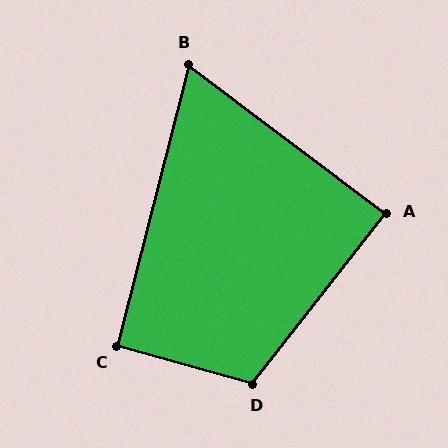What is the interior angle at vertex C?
Approximately 91 degrees (approximately right).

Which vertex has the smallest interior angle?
B, at approximately 68 degrees.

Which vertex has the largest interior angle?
D, at approximately 112 degrees.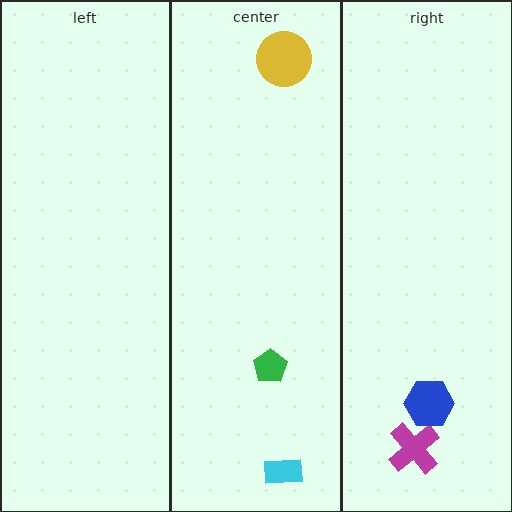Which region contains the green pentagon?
The center region.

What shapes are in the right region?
The magenta cross, the blue hexagon.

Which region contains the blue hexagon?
The right region.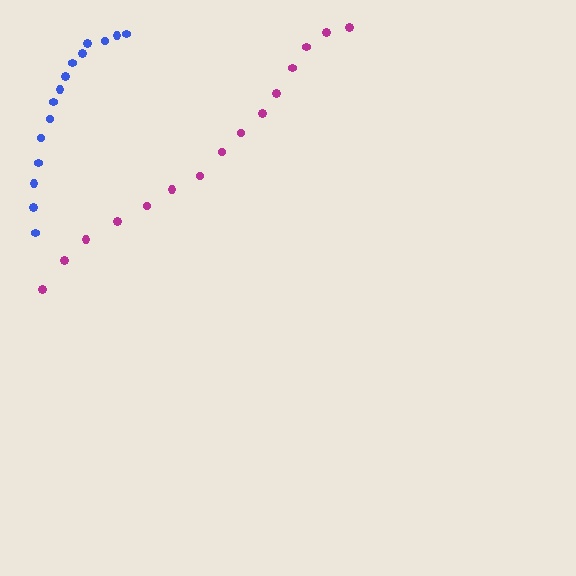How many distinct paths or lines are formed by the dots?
There are 2 distinct paths.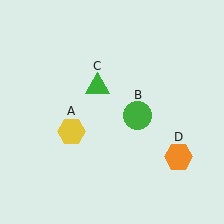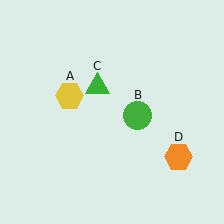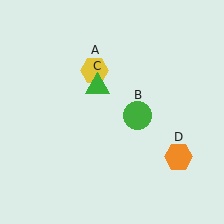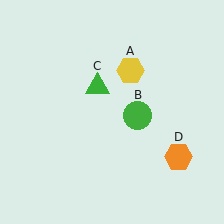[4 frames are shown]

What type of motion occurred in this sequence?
The yellow hexagon (object A) rotated clockwise around the center of the scene.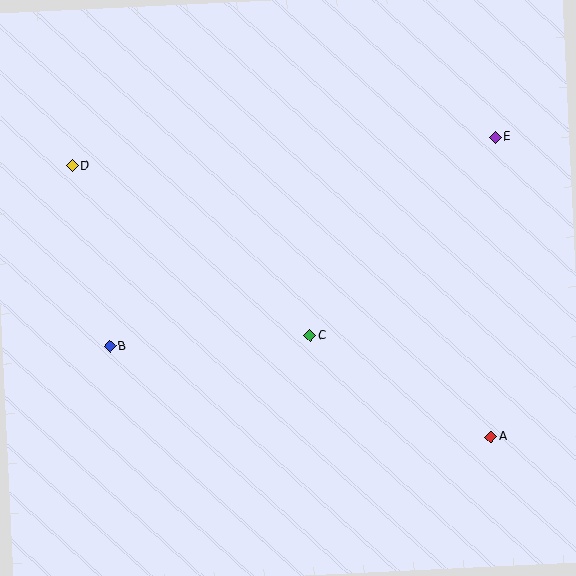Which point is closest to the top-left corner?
Point D is closest to the top-left corner.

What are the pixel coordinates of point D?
Point D is at (72, 166).